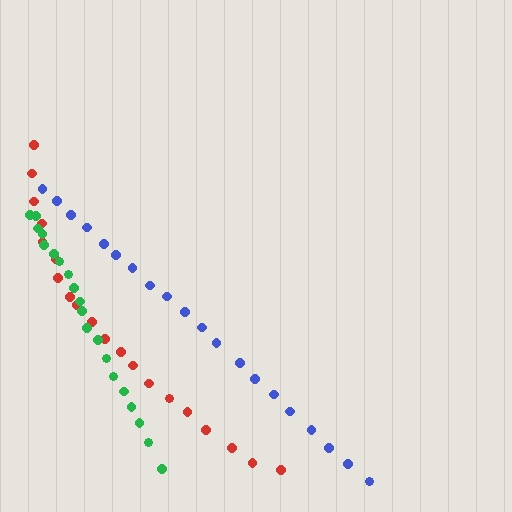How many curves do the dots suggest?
There are 3 distinct paths.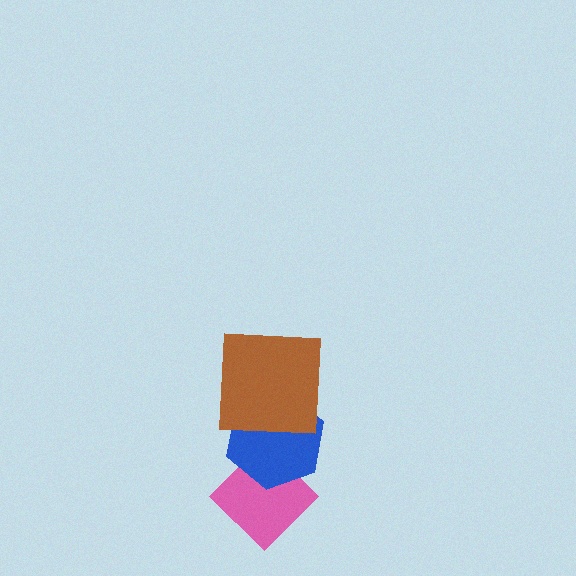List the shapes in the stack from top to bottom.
From top to bottom: the brown square, the blue hexagon, the pink diamond.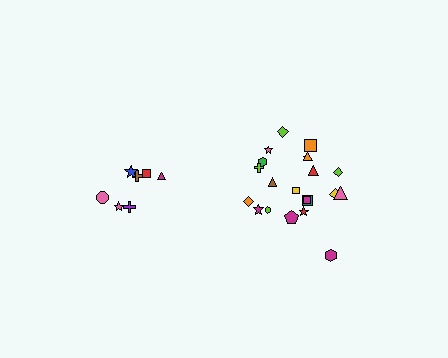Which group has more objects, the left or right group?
The right group.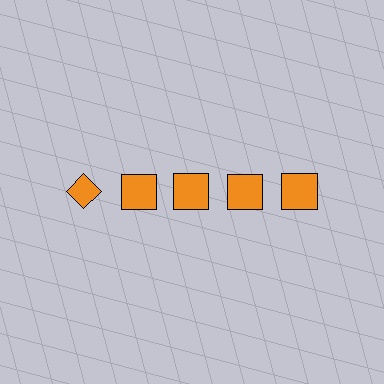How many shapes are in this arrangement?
There are 5 shapes arranged in a grid pattern.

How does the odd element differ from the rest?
It has a different shape: diamond instead of square.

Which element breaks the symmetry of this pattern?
The orange diamond in the top row, leftmost column breaks the symmetry. All other shapes are orange squares.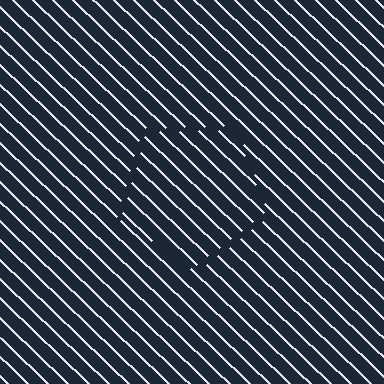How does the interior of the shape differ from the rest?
The interior of the shape contains the same grating, shifted by half a period — the contour is defined by the phase discontinuity where line-ends from the inner and outer gratings abut.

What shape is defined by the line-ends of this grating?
An illusory pentagon. The interior of the shape contains the same grating, shifted by half a period — the contour is defined by the phase discontinuity where line-ends from the inner and outer gratings abut.